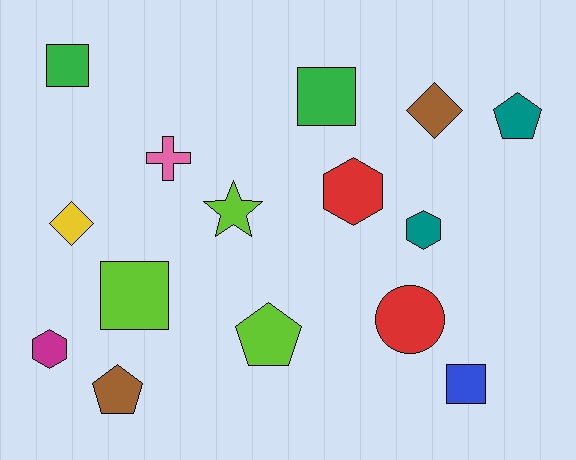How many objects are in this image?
There are 15 objects.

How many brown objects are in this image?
There are 2 brown objects.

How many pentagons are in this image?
There are 3 pentagons.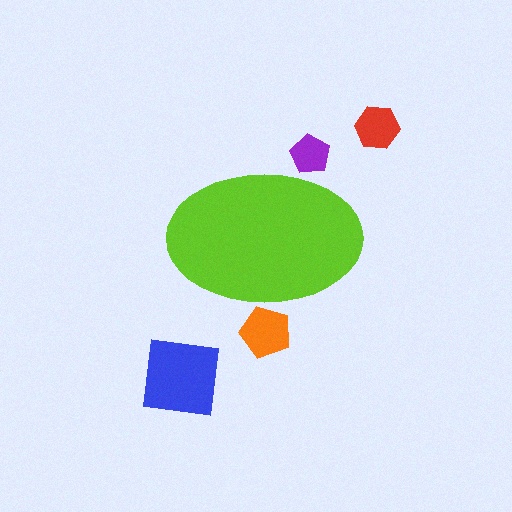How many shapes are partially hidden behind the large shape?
2 shapes are partially hidden.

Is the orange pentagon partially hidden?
Yes, the orange pentagon is partially hidden behind the lime ellipse.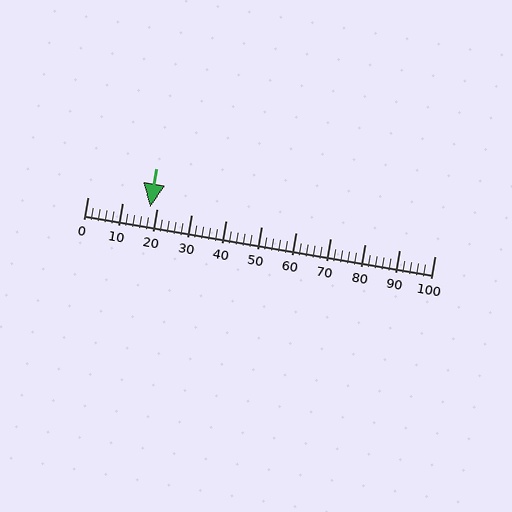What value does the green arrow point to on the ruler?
The green arrow points to approximately 18.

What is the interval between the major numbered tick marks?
The major tick marks are spaced 10 units apart.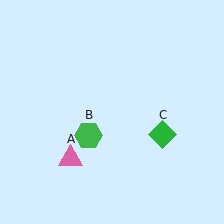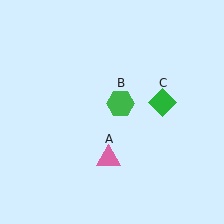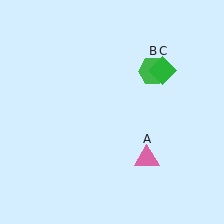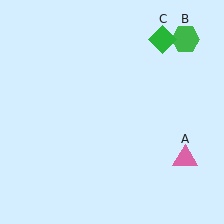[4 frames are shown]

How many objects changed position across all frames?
3 objects changed position: pink triangle (object A), green hexagon (object B), green diamond (object C).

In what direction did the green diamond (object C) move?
The green diamond (object C) moved up.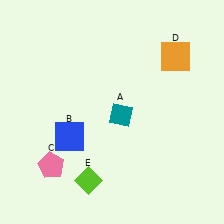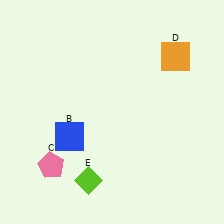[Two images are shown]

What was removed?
The teal diamond (A) was removed in Image 2.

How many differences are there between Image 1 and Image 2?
There is 1 difference between the two images.